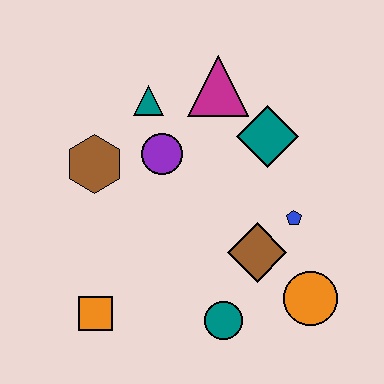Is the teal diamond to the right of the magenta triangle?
Yes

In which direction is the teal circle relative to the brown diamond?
The teal circle is below the brown diamond.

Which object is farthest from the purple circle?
The orange circle is farthest from the purple circle.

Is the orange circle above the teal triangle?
No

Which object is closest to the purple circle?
The teal triangle is closest to the purple circle.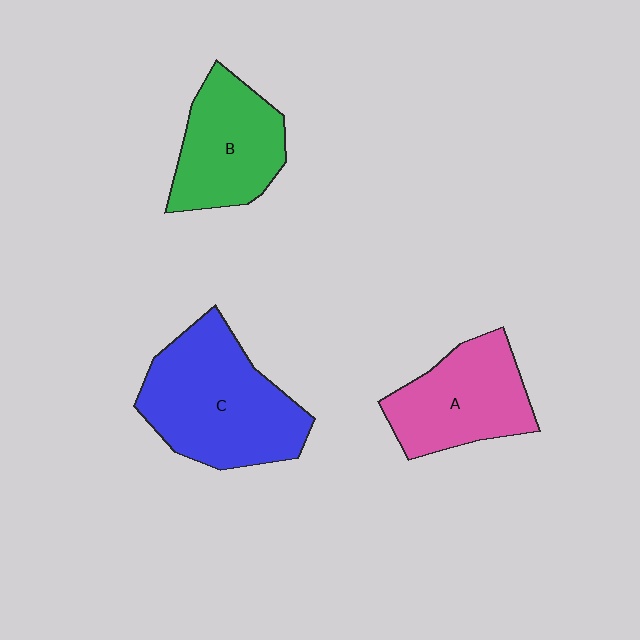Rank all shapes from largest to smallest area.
From largest to smallest: C (blue), A (pink), B (green).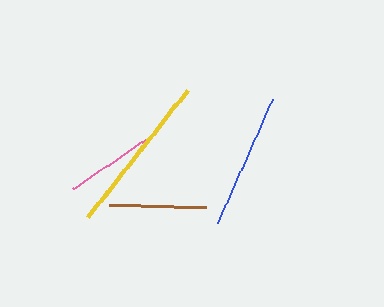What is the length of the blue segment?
The blue segment is approximately 135 pixels long.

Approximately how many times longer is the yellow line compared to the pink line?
The yellow line is approximately 1.8 times the length of the pink line.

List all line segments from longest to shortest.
From longest to shortest: yellow, blue, brown, pink.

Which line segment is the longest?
The yellow line is the longest at approximately 161 pixels.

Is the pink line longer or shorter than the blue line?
The blue line is longer than the pink line.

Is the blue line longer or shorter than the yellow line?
The yellow line is longer than the blue line.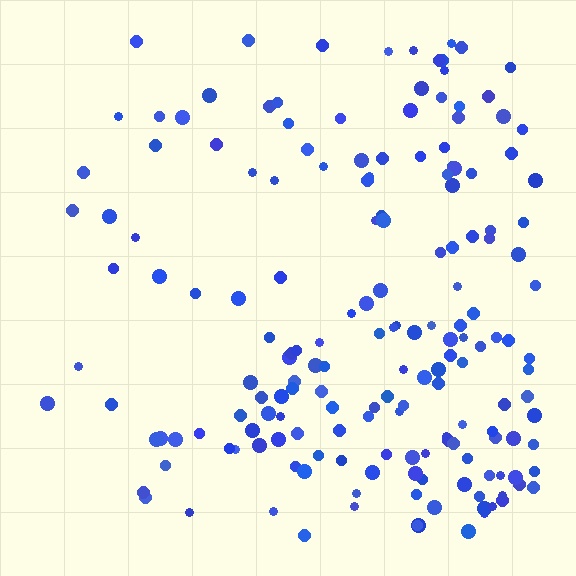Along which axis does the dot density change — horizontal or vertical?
Horizontal.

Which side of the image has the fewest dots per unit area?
The left.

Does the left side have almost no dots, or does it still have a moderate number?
Still a moderate number, just noticeably fewer than the right.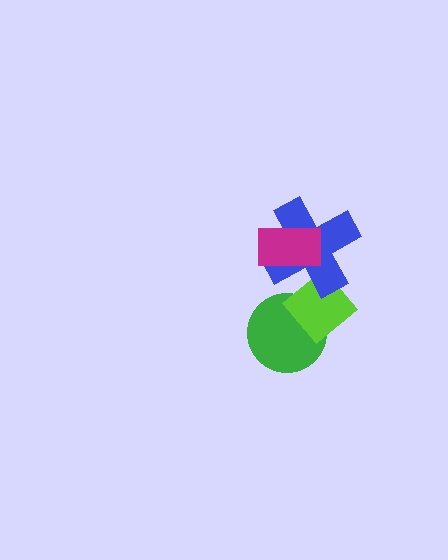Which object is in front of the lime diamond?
The blue cross is in front of the lime diamond.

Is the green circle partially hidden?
Yes, it is partially covered by another shape.